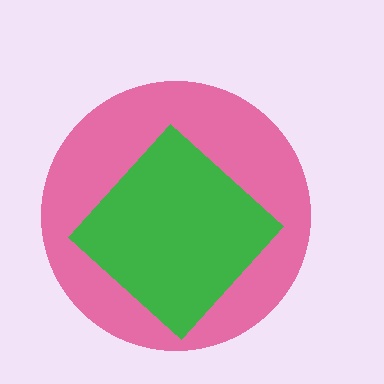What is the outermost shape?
The pink circle.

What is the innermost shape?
The green diamond.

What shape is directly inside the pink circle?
The green diamond.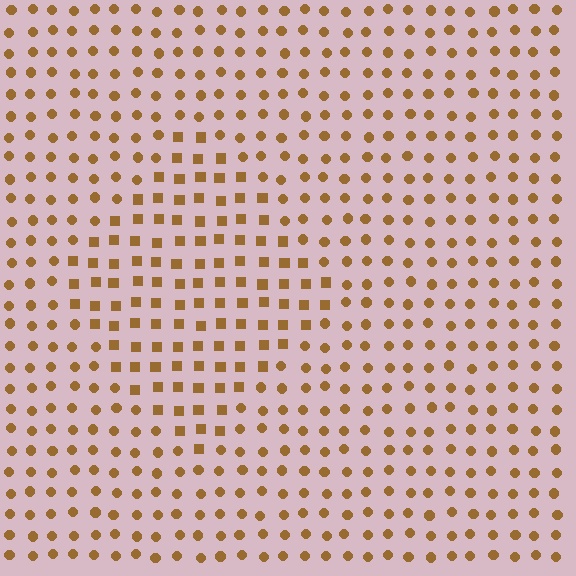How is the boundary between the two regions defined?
The boundary is defined by a change in element shape: squares inside vs. circles outside. All elements share the same color and spacing.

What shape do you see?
I see a diamond.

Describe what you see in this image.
The image is filled with small brown elements arranged in a uniform grid. A diamond-shaped region contains squares, while the surrounding area contains circles. The boundary is defined purely by the change in element shape.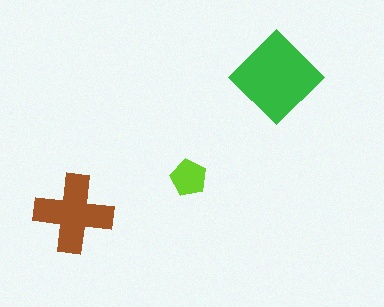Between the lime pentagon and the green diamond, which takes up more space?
The green diamond.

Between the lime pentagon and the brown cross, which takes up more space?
The brown cross.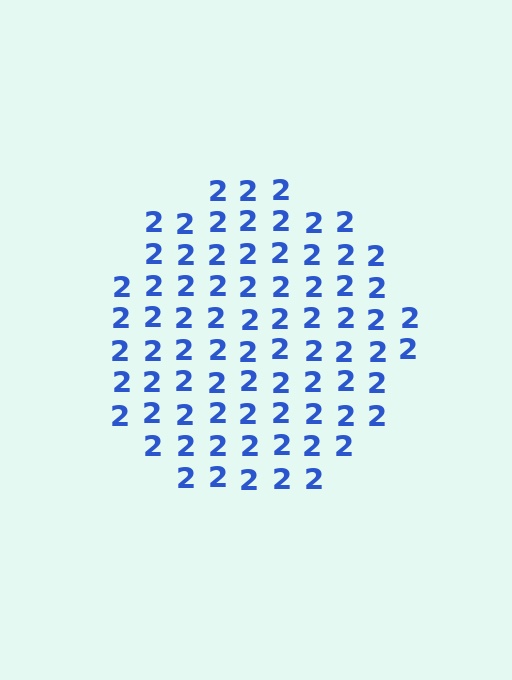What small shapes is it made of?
It is made of small digit 2's.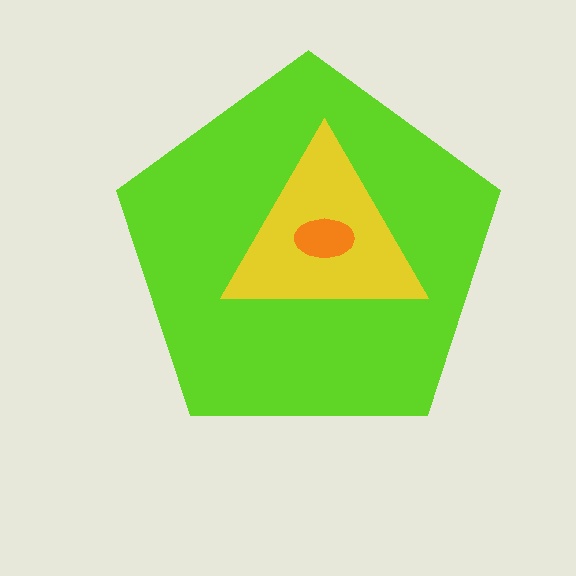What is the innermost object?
The orange ellipse.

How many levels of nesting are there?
3.